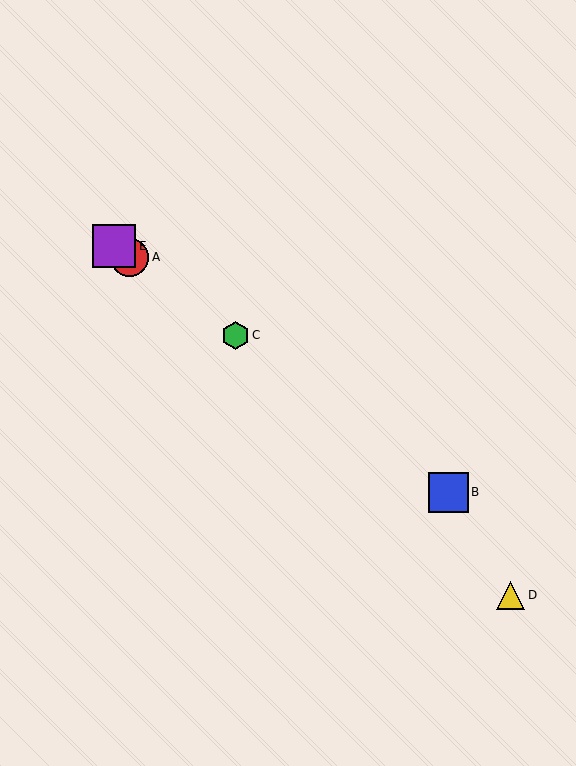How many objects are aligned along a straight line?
4 objects (A, B, C, E) are aligned along a straight line.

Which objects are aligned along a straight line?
Objects A, B, C, E are aligned along a straight line.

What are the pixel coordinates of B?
Object B is at (448, 492).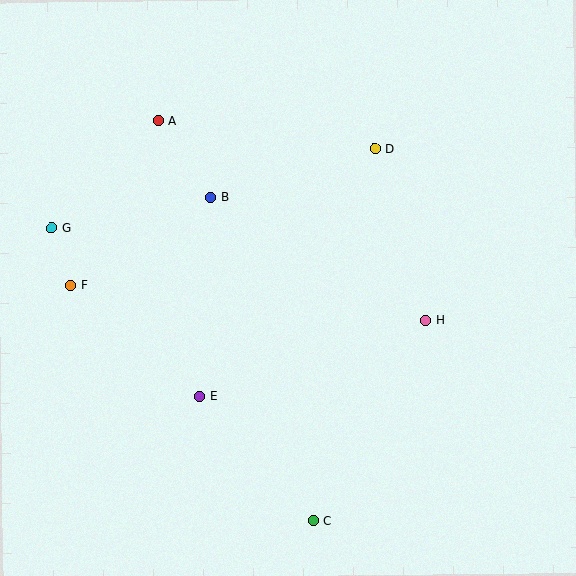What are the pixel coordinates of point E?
Point E is at (200, 396).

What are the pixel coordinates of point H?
Point H is at (426, 320).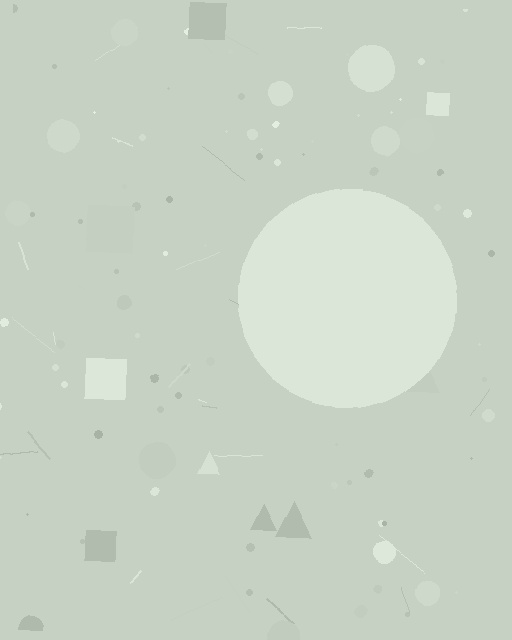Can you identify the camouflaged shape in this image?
The camouflaged shape is a circle.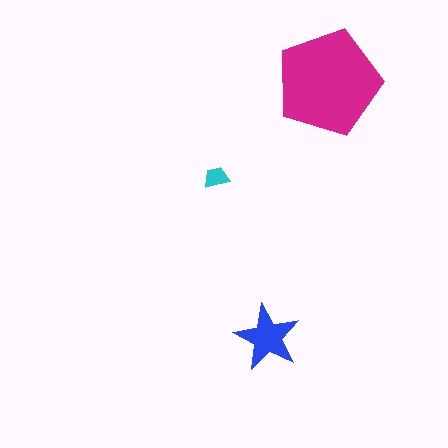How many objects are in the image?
There are 3 objects in the image.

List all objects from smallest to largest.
The cyan trapezoid, the blue star, the magenta pentagon.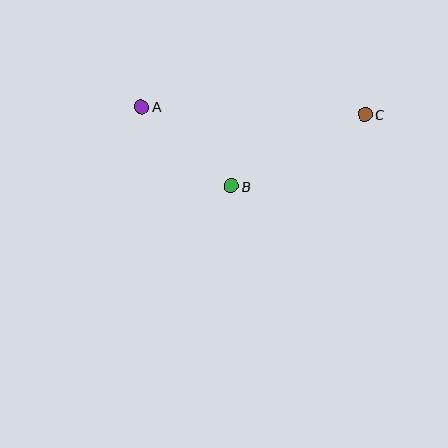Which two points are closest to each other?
Points A and B are closest to each other.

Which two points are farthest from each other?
Points A and C are farthest from each other.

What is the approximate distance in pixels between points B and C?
The distance between B and C is approximately 152 pixels.